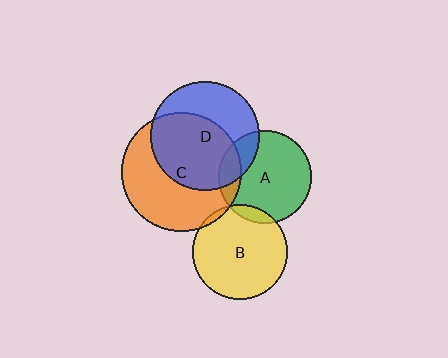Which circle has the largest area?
Circle C (orange).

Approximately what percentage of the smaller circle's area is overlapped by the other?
Approximately 5%.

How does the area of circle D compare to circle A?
Approximately 1.4 times.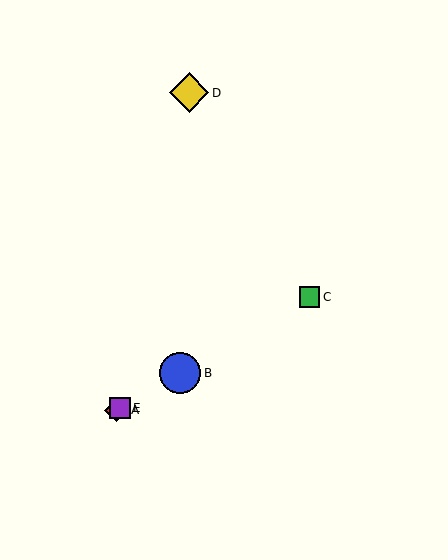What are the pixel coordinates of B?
Object B is at (180, 373).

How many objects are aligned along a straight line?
4 objects (A, B, C, E) are aligned along a straight line.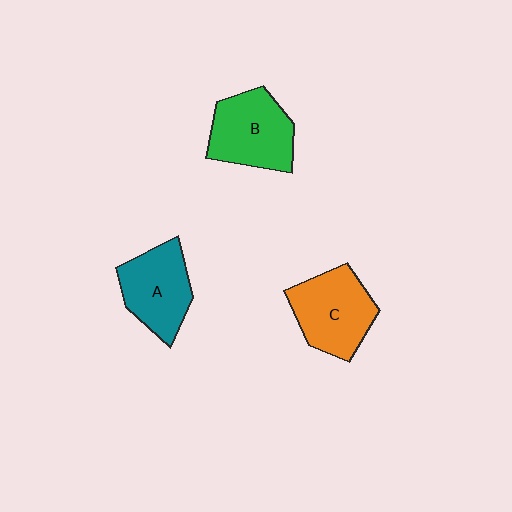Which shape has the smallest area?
Shape A (teal).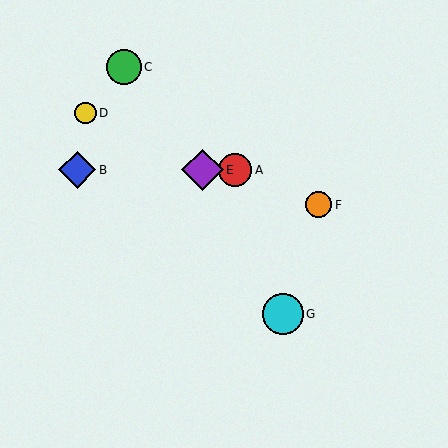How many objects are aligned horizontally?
3 objects (A, B, E) are aligned horizontally.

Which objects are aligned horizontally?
Objects A, B, E are aligned horizontally.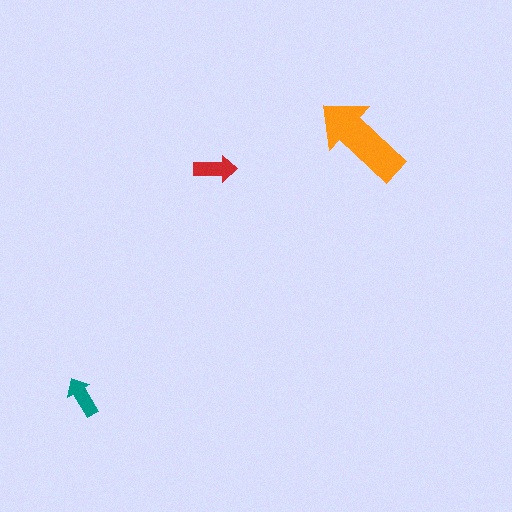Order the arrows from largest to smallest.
the orange one, the red one, the teal one.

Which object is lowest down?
The teal arrow is bottommost.